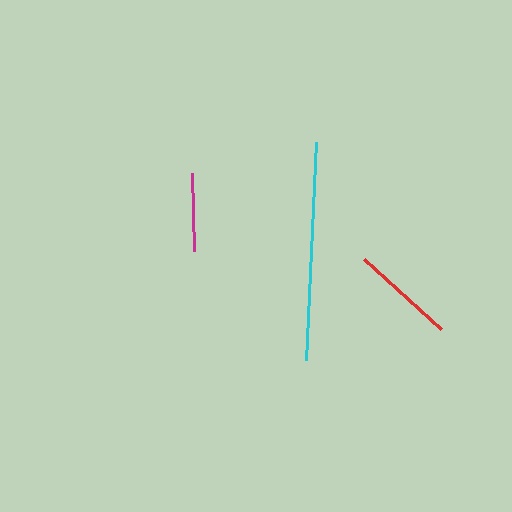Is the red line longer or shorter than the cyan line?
The cyan line is longer than the red line.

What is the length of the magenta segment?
The magenta segment is approximately 79 pixels long.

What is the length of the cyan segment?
The cyan segment is approximately 219 pixels long.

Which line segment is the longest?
The cyan line is the longest at approximately 219 pixels.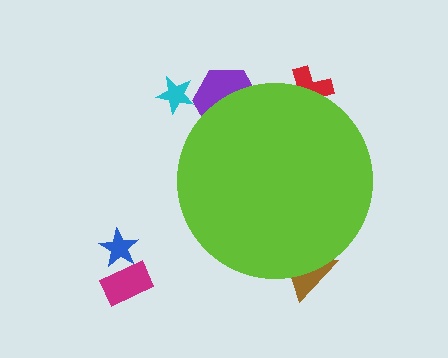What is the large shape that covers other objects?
A lime circle.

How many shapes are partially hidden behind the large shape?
3 shapes are partially hidden.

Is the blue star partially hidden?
No, the blue star is fully visible.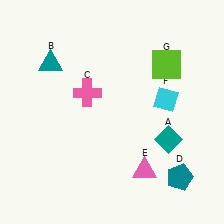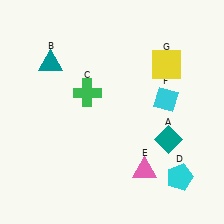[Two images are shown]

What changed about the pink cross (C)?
In Image 1, C is pink. In Image 2, it changed to green.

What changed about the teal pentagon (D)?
In Image 1, D is teal. In Image 2, it changed to cyan.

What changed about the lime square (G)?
In Image 1, G is lime. In Image 2, it changed to yellow.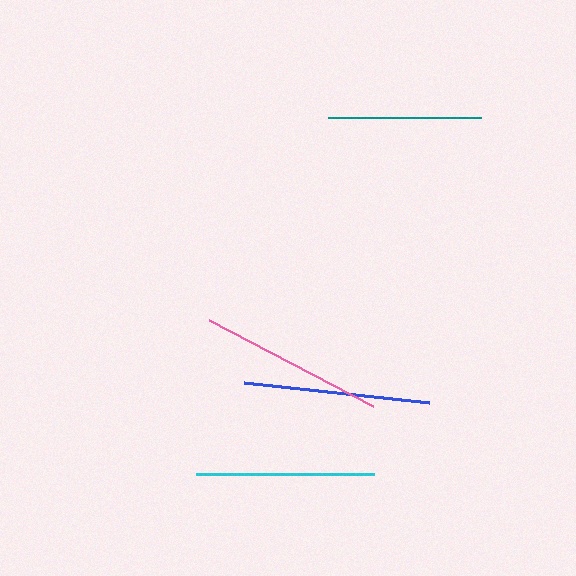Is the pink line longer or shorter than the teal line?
The pink line is longer than the teal line.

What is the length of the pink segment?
The pink segment is approximately 185 pixels long.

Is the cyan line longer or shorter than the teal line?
The cyan line is longer than the teal line.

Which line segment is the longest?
The blue line is the longest at approximately 186 pixels.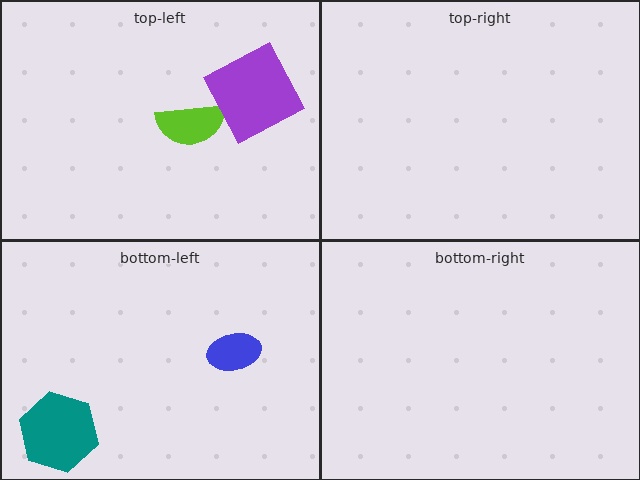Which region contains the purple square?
The top-left region.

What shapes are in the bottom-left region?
The teal hexagon, the blue ellipse.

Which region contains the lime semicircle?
The top-left region.